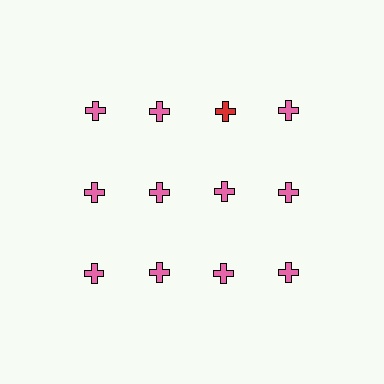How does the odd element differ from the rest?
It has a different color: red instead of pink.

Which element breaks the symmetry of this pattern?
The red cross in the top row, center column breaks the symmetry. All other shapes are pink crosses.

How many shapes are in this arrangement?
There are 12 shapes arranged in a grid pattern.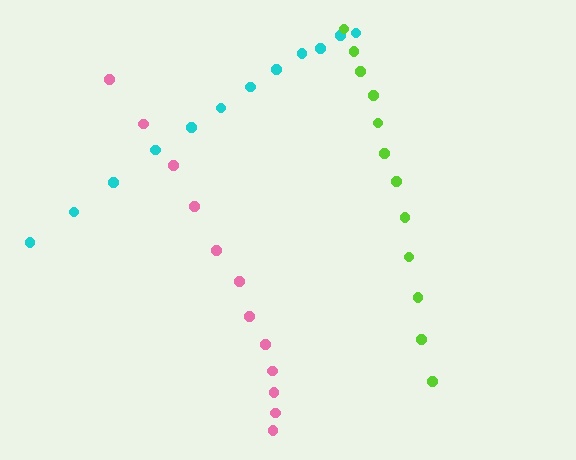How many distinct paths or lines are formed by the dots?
There are 3 distinct paths.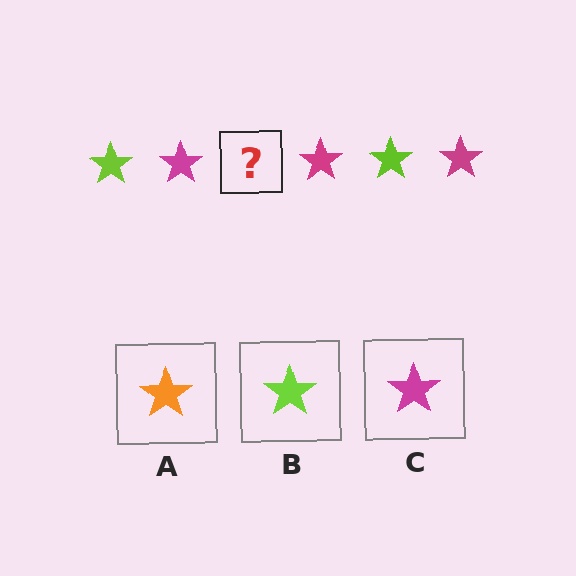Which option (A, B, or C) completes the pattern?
B.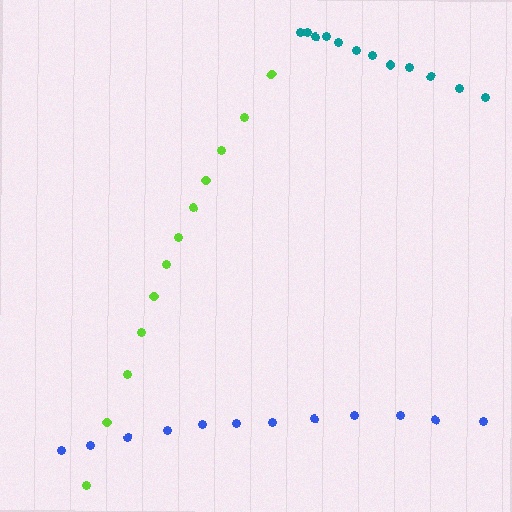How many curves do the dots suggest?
There are 3 distinct paths.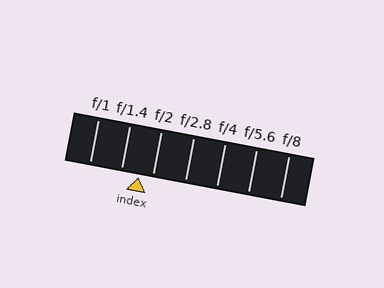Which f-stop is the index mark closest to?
The index mark is closest to f/2.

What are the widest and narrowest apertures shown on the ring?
The widest aperture shown is f/1 and the narrowest is f/8.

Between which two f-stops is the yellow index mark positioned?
The index mark is between f/1.4 and f/2.